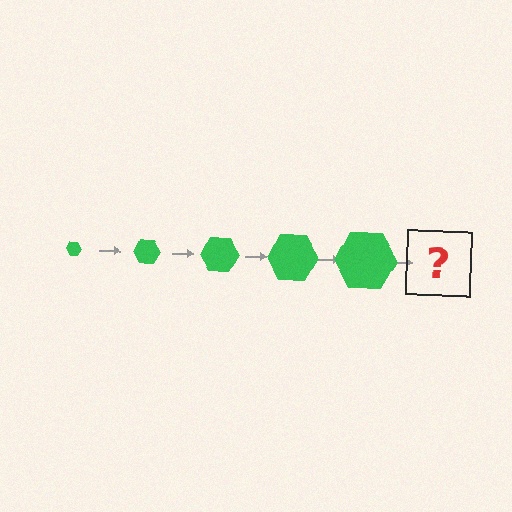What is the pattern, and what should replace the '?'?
The pattern is that the hexagon gets progressively larger each step. The '?' should be a green hexagon, larger than the previous one.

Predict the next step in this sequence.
The next step is a green hexagon, larger than the previous one.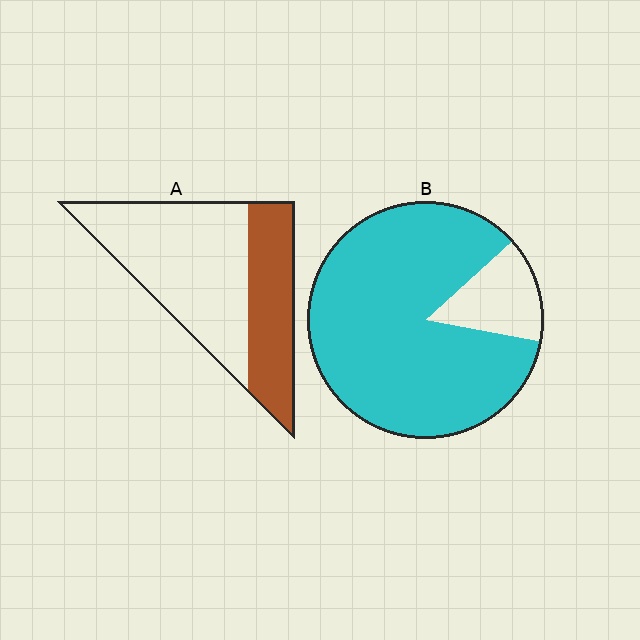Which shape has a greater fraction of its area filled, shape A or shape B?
Shape B.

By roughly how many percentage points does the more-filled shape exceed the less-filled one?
By roughly 50 percentage points (B over A).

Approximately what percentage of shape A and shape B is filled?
A is approximately 35% and B is approximately 85%.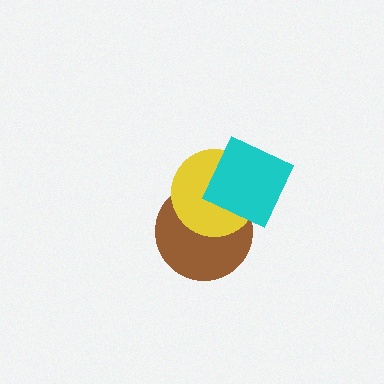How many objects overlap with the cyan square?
2 objects overlap with the cyan square.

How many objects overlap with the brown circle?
2 objects overlap with the brown circle.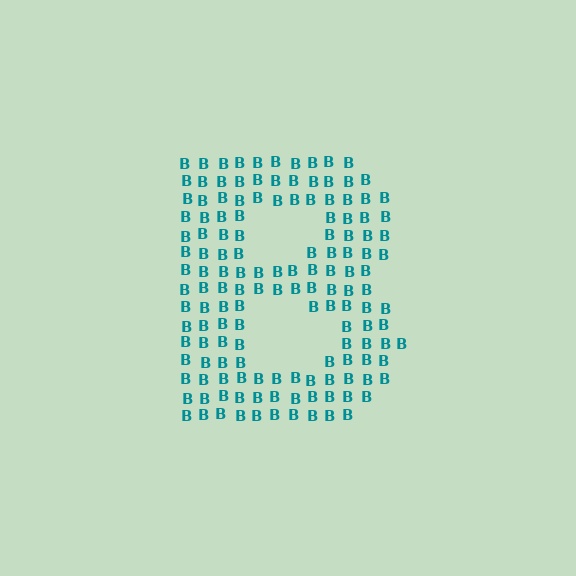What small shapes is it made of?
It is made of small letter B's.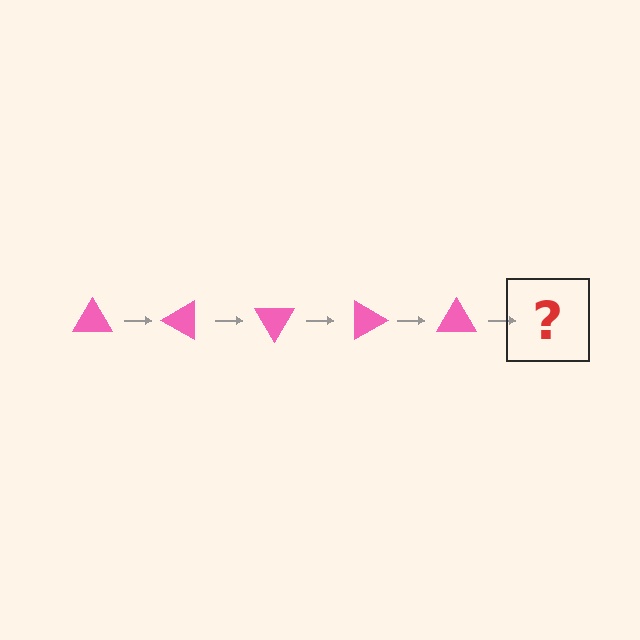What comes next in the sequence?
The next element should be a pink triangle rotated 150 degrees.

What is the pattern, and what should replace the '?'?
The pattern is that the triangle rotates 30 degrees each step. The '?' should be a pink triangle rotated 150 degrees.